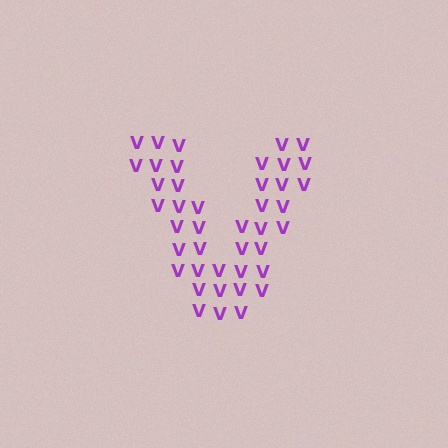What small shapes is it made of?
It is made of small letter V's.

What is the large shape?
The large shape is the letter V.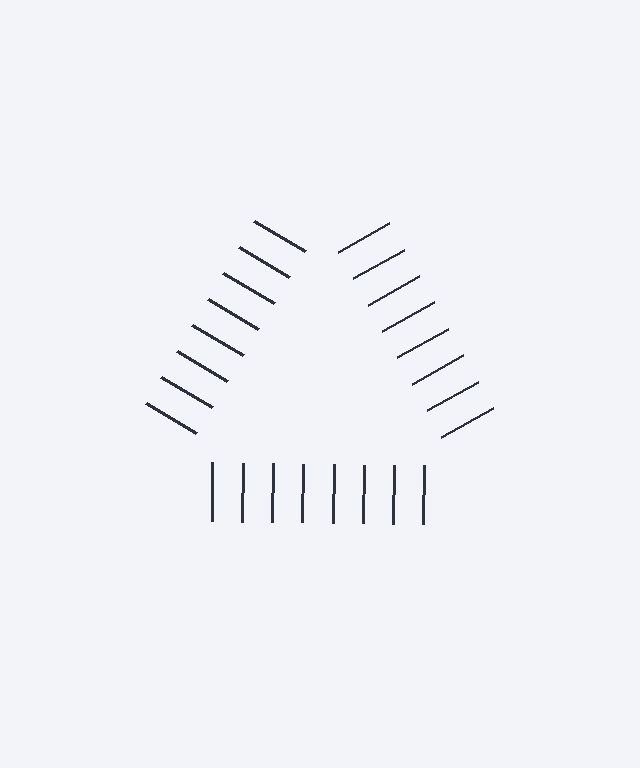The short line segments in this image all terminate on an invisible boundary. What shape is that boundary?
An illusory triangle — the line segments terminate on its edges but no continuous stroke is drawn.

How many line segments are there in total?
24 — 8 along each of the 3 edges.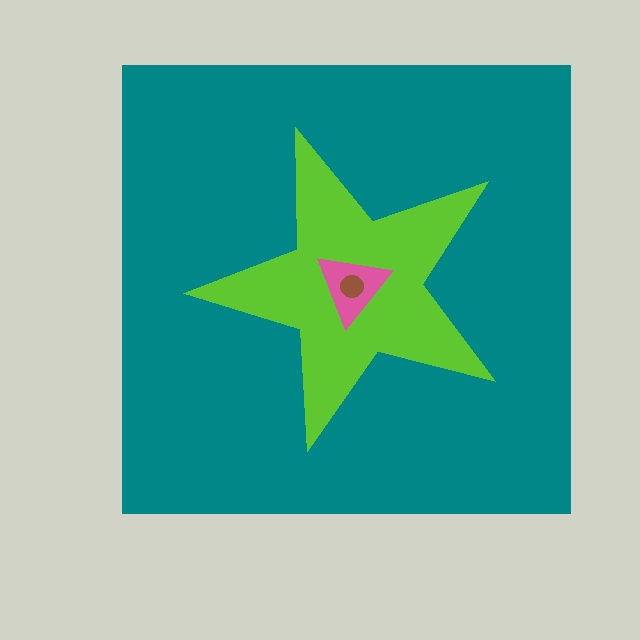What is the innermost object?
The brown circle.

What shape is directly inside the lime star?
The pink triangle.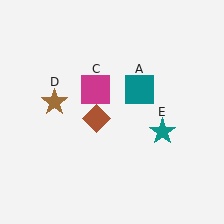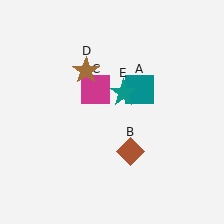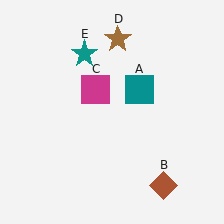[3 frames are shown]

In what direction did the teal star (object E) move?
The teal star (object E) moved up and to the left.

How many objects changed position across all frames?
3 objects changed position: brown diamond (object B), brown star (object D), teal star (object E).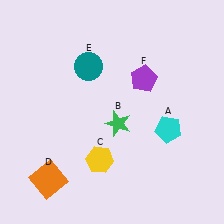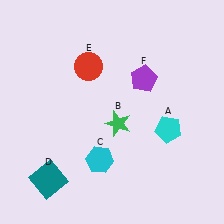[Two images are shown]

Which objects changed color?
C changed from yellow to cyan. D changed from orange to teal. E changed from teal to red.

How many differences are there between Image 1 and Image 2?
There are 3 differences between the two images.